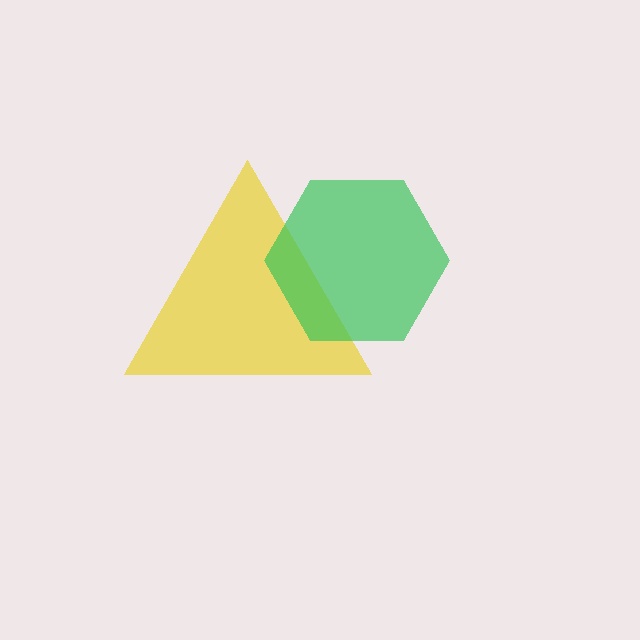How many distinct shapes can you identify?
There are 2 distinct shapes: a yellow triangle, a green hexagon.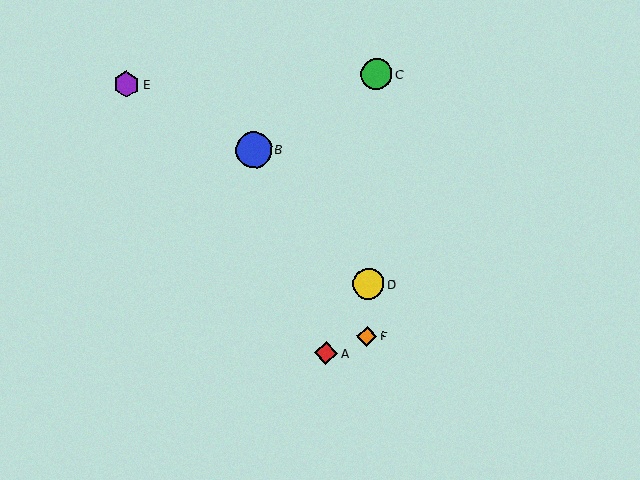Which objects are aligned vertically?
Objects C, D, F are aligned vertically.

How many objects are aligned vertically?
3 objects (C, D, F) are aligned vertically.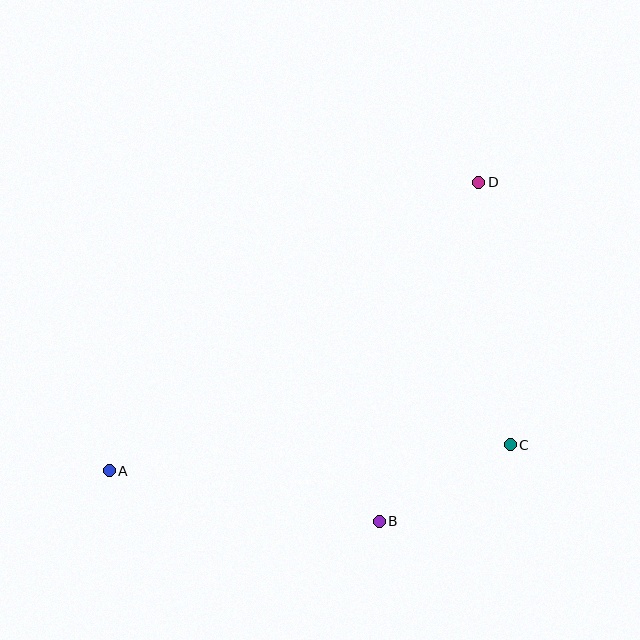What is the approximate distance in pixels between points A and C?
The distance between A and C is approximately 402 pixels.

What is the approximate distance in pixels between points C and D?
The distance between C and D is approximately 264 pixels.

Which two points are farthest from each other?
Points A and D are farthest from each other.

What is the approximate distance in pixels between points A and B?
The distance between A and B is approximately 275 pixels.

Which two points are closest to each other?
Points B and C are closest to each other.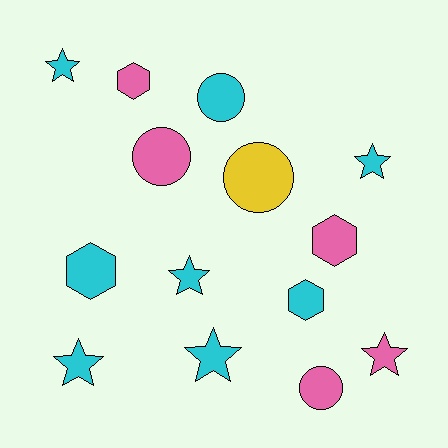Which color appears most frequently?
Cyan, with 8 objects.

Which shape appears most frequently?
Star, with 6 objects.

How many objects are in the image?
There are 14 objects.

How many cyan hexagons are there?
There are 2 cyan hexagons.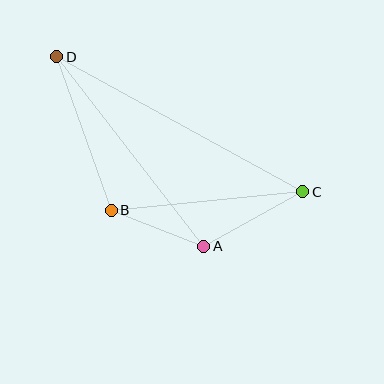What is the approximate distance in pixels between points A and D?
The distance between A and D is approximately 240 pixels.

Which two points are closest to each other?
Points A and B are closest to each other.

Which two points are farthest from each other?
Points C and D are farthest from each other.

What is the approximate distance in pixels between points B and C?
The distance between B and C is approximately 193 pixels.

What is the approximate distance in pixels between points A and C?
The distance between A and C is approximately 113 pixels.